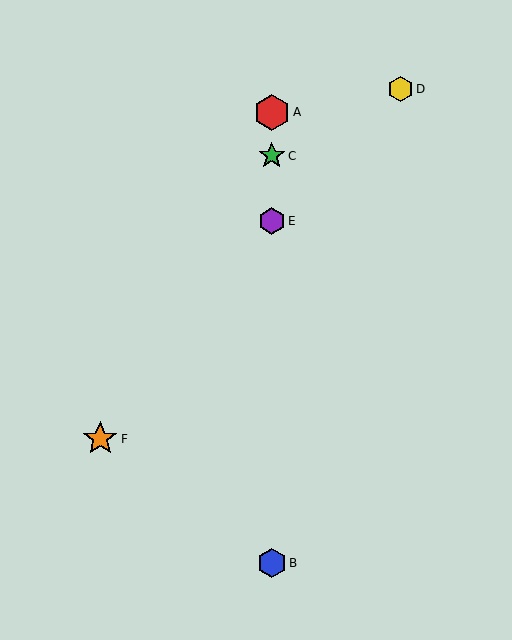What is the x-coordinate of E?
Object E is at x≈272.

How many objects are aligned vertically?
4 objects (A, B, C, E) are aligned vertically.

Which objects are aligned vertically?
Objects A, B, C, E are aligned vertically.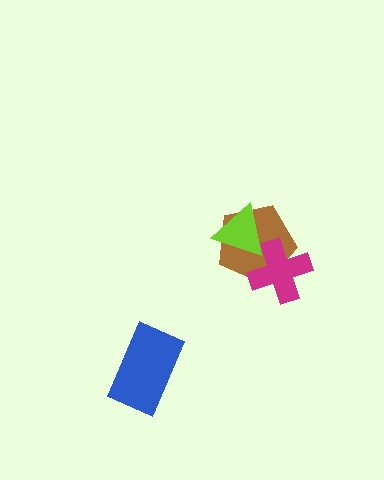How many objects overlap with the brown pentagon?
2 objects overlap with the brown pentagon.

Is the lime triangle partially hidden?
Yes, it is partially covered by another shape.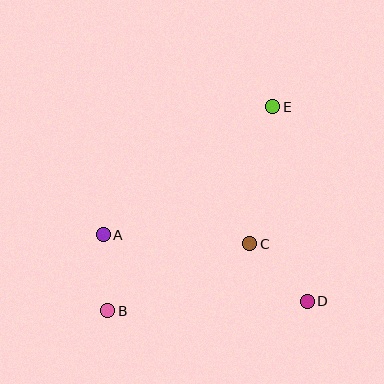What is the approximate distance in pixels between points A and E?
The distance between A and E is approximately 213 pixels.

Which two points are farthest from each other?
Points B and E are farthest from each other.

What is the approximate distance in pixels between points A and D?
The distance between A and D is approximately 215 pixels.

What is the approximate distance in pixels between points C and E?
The distance between C and E is approximately 139 pixels.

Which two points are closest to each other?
Points A and B are closest to each other.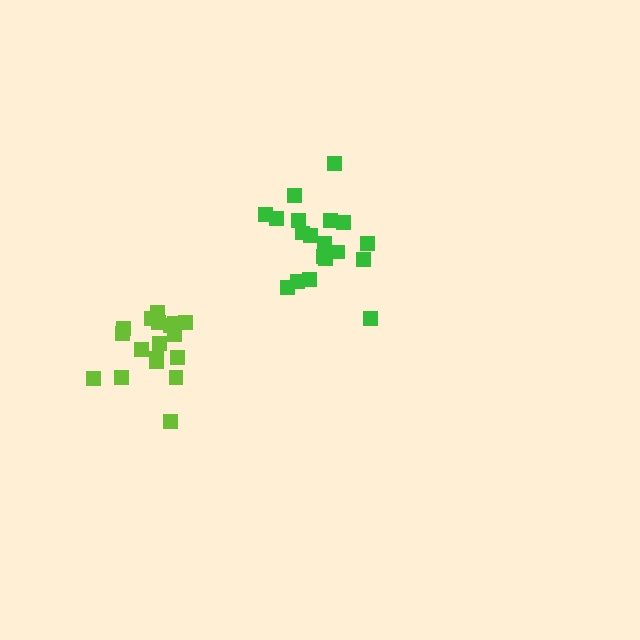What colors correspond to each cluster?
The clusters are colored: lime, green.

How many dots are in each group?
Group 1: 18 dots, Group 2: 19 dots (37 total).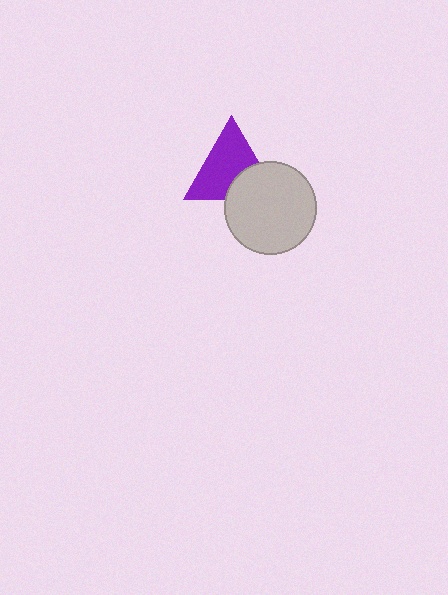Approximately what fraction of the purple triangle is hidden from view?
Roughly 31% of the purple triangle is hidden behind the light gray circle.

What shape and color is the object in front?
The object in front is a light gray circle.